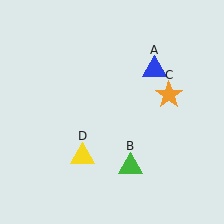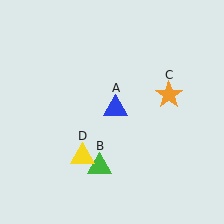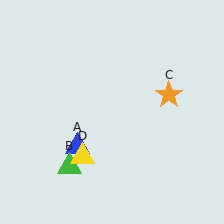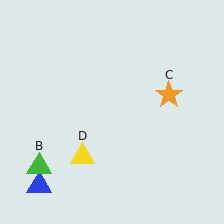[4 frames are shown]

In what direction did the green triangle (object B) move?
The green triangle (object B) moved left.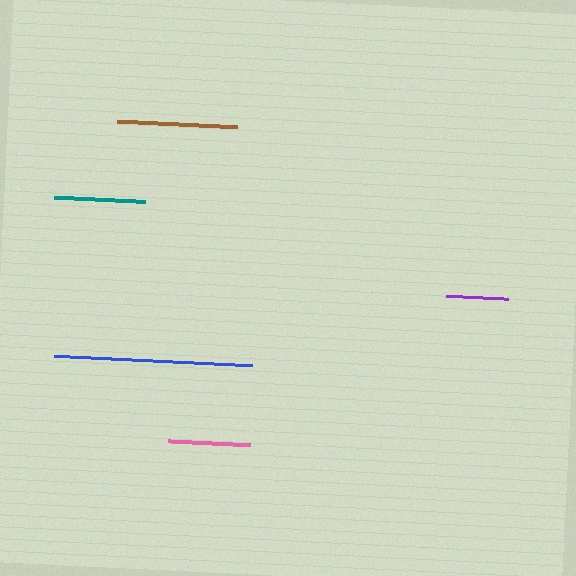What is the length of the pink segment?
The pink segment is approximately 82 pixels long.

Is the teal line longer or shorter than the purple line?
The teal line is longer than the purple line.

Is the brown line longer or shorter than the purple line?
The brown line is longer than the purple line.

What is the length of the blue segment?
The blue segment is approximately 199 pixels long.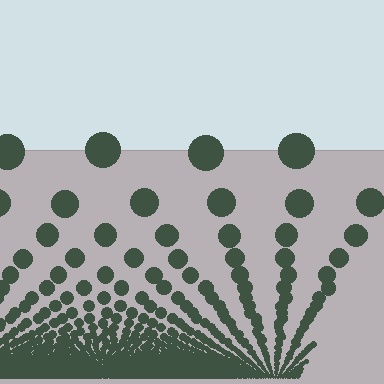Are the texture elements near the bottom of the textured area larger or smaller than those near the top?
Smaller. The gradient is inverted — elements near the bottom are smaller and denser.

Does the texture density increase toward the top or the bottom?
Density increases toward the bottom.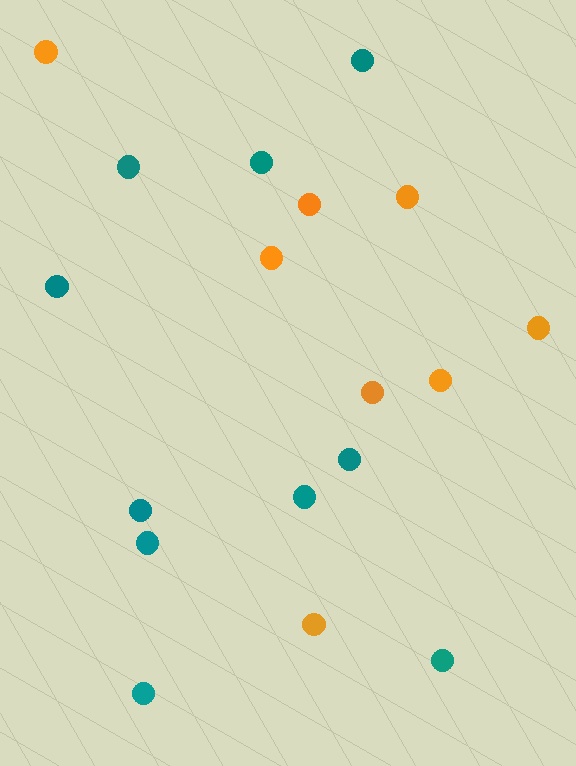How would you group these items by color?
There are 2 groups: one group of teal circles (10) and one group of orange circles (8).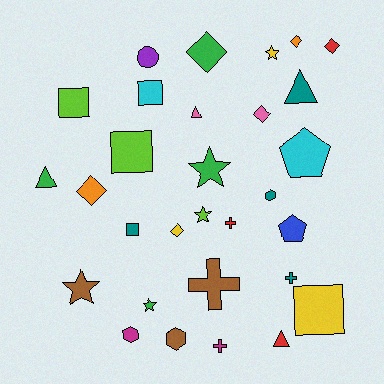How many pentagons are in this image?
There are 2 pentagons.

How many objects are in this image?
There are 30 objects.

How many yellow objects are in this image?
There are 3 yellow objects.